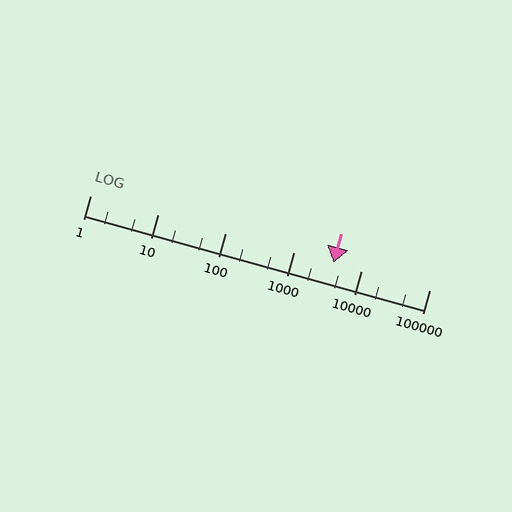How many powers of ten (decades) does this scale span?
The scale spans 5 decades, from 1 to 100000.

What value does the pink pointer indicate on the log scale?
The pointer indicates approximately 3800.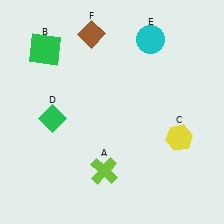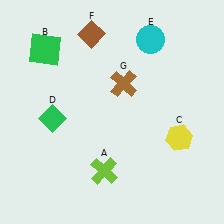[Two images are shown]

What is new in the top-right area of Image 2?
A brown cross (G) was added in the top-right area of Image 2.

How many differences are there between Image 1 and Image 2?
There is 1 difference between the two images.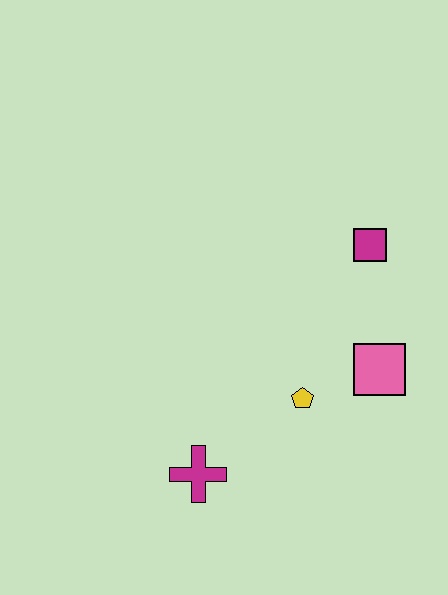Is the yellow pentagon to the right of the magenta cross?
Yes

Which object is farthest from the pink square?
The magenta cross is farthest from the pink square.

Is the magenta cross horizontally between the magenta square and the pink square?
No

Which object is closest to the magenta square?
The pink square is closest to the magenta square.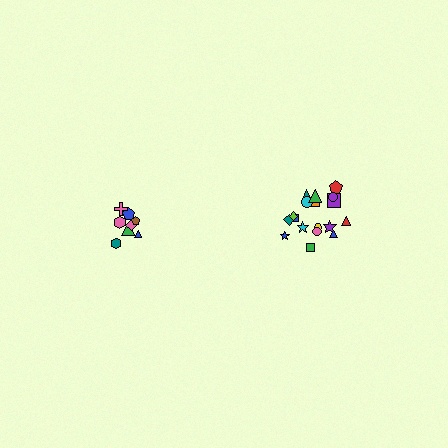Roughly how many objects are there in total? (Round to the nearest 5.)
Roughly 25 objects in total.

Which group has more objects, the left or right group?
The right group.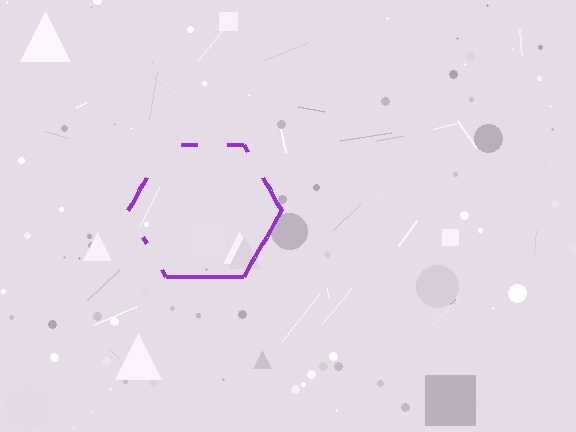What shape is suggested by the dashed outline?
The dashed outline suggests a hexagon.